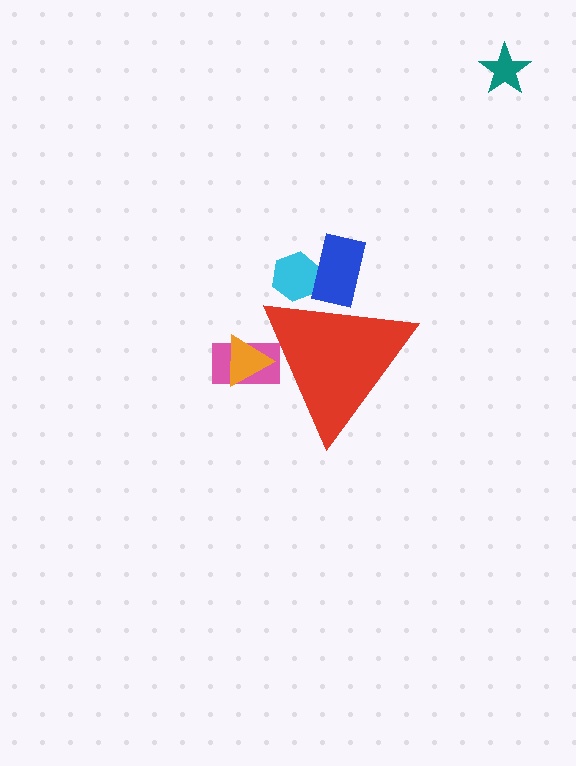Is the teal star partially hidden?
No, the teal star is fully visible.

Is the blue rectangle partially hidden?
Yes, the blue rectangle is partially hidden behind the red triangle.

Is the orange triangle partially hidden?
Yes, the orange triangle is partially hidden behind the red triangle.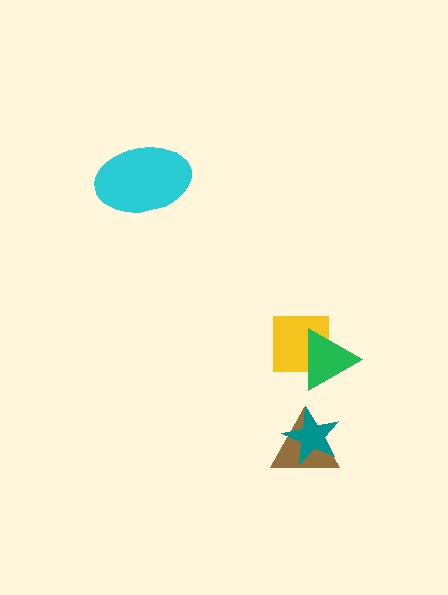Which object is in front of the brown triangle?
The teal star is in front of the brown triangle.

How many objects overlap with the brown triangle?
1 object overlaps with the brown triangle.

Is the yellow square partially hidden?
Yes, it is partially covered by another shape.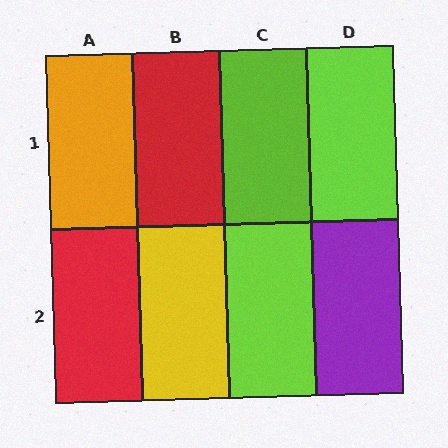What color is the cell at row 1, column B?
Red.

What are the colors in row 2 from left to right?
Red, yellow, lime, purple.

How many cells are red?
2 cells are red.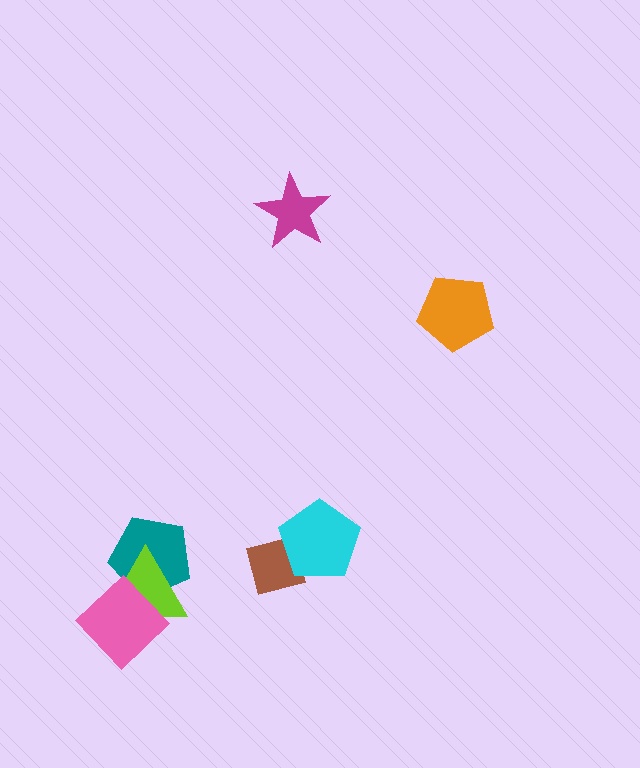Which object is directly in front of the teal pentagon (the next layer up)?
The lime triangle is directly in front of the teal pentagon.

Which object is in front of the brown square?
The cyan pentagon is in front of the brown square.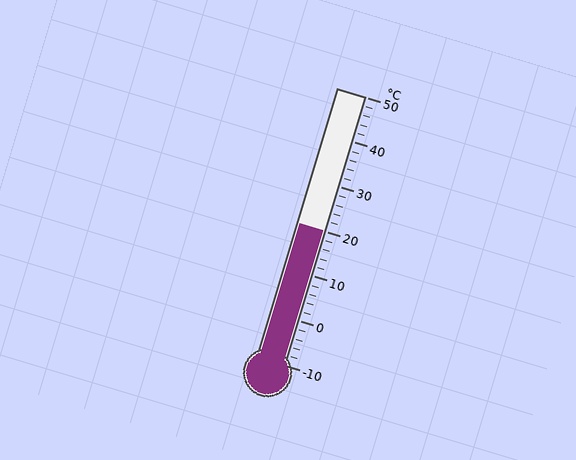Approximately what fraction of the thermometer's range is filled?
The thermometer is filled to approximately 50% of its range.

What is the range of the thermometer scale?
The thermometer scale ranges from -10°C to 50°C.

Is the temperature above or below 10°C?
The temperature is above 10°C.